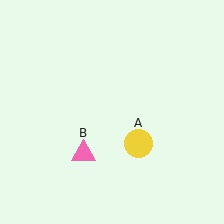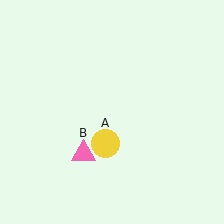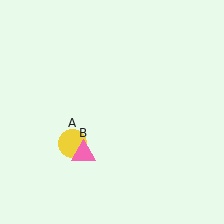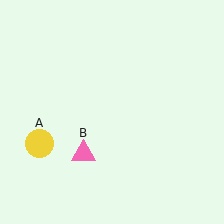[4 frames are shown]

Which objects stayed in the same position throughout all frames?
Pink triangle (object B) remained stationary.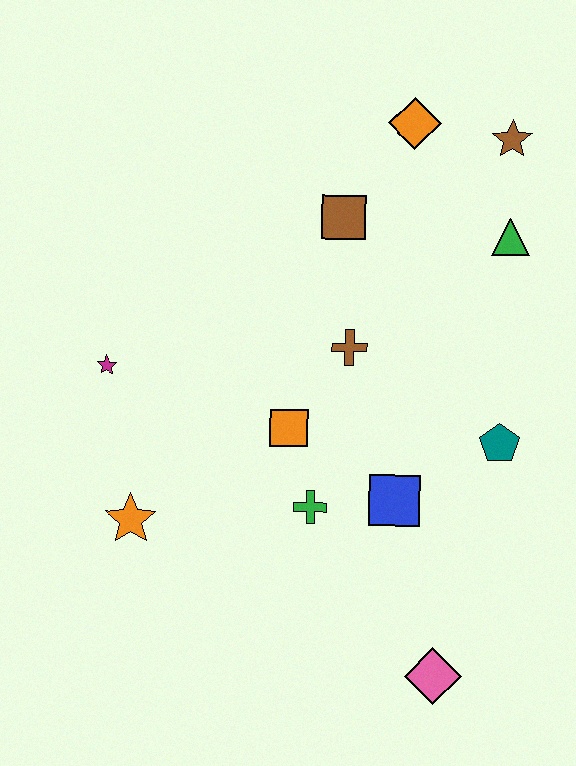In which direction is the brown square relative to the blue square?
The brown square is above the blue square.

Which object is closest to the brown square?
The orange diamond is closest to the brown square.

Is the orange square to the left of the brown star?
Yes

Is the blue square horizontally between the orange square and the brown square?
No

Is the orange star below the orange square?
Yes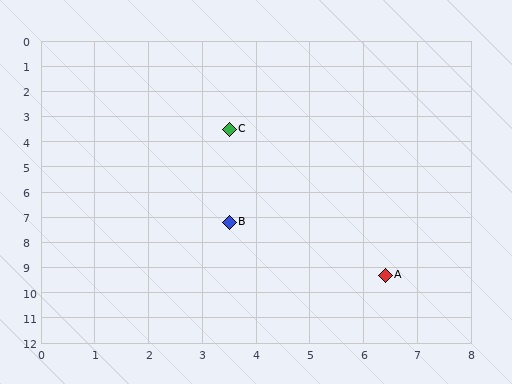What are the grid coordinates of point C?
Point C is at approximately (3.5, 3.5).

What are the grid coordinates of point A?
Point A is at approximately (6.4, 9.3).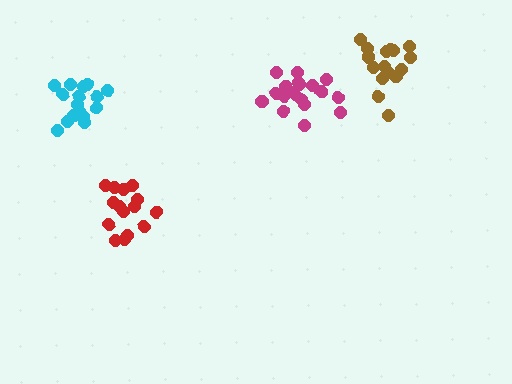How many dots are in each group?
Group 1: 16 dots, Group 2: 19 dots, Group 3: 15 dots, Group 4: 17 dots (67 total).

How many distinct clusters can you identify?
There are 4 distinct clusters.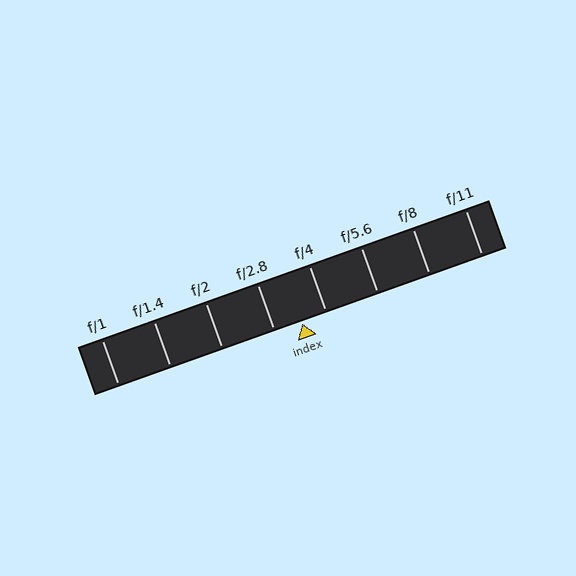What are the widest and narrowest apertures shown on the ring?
The widest aperture shown is f/1 and the narrowest is f/11.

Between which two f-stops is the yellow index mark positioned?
The index mark is between f/2.8 and f/4.